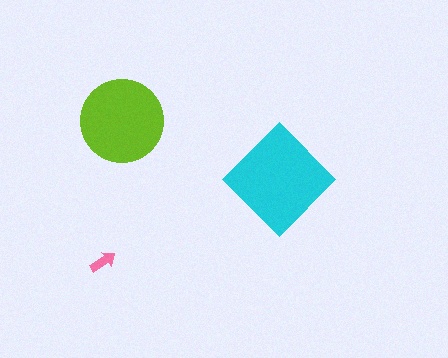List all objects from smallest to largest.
The pink arrow, the lime circle, the cyan diamond.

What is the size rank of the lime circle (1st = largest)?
2nd.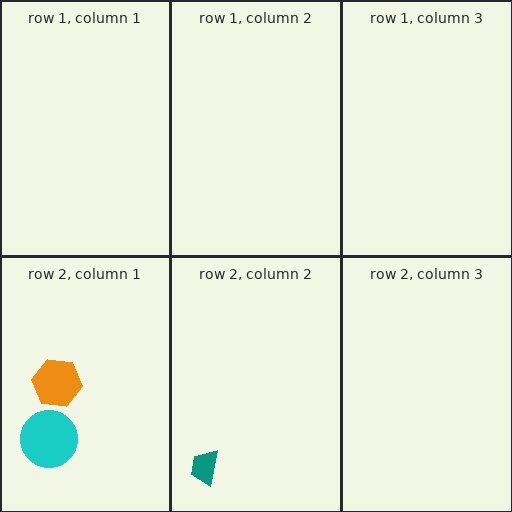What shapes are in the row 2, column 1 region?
The cyan circle, the orange hexagon.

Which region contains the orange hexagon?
The row 2, column 1 region.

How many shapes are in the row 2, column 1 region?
2.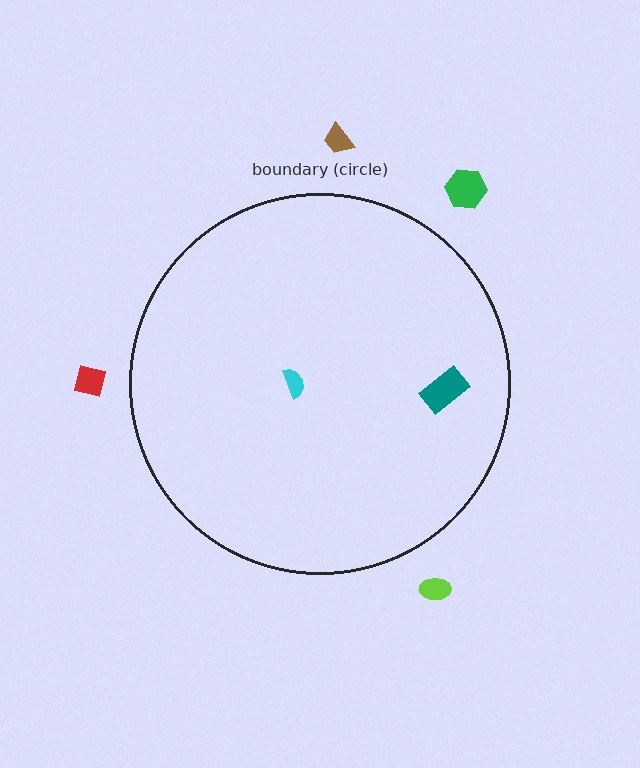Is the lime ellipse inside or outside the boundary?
Outside.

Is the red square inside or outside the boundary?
Outside.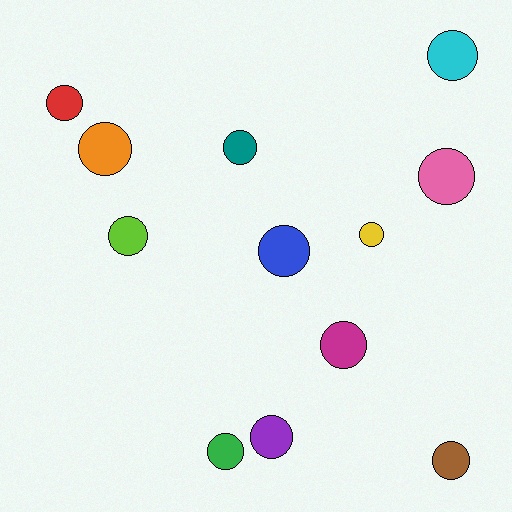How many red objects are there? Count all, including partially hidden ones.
There is 1 red object.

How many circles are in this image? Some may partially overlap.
There are 12 circles.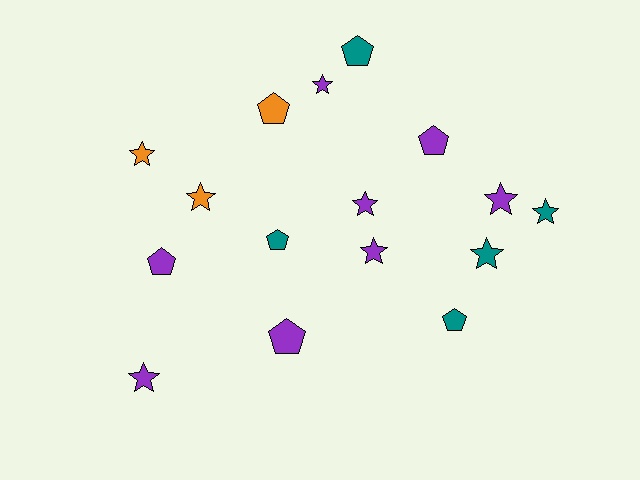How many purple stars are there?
There are 5 purple stars.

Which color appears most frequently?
Purple, with 8 objects.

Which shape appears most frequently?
Star, with 9 objects.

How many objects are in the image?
There are 16 objects.